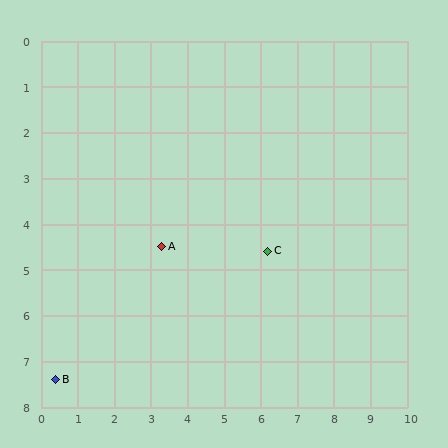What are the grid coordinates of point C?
Point C is at approximately (6.2, 4.6).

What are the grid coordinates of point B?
Point B is at approximately (0.4, 7.4).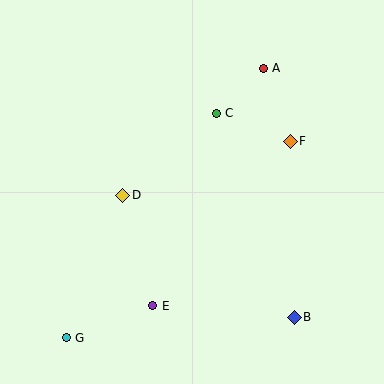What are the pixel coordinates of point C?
Point C is at (216, 113).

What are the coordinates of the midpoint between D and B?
The midpoint between D and B is at (209, 256).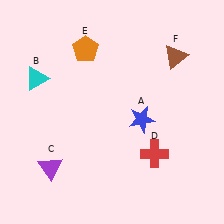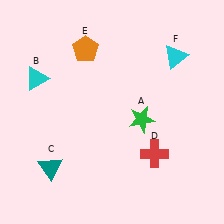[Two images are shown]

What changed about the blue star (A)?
In Image 1, A is blue. In Image 2, it changed to green.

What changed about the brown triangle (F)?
In Image 1, F is brown. In Image 2, it changed to cyan.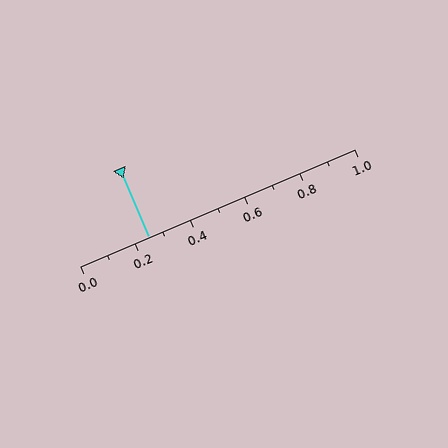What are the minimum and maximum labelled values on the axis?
The axis runs from 0.0 to 1.0.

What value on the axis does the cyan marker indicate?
The marker indicates approximately 0.25.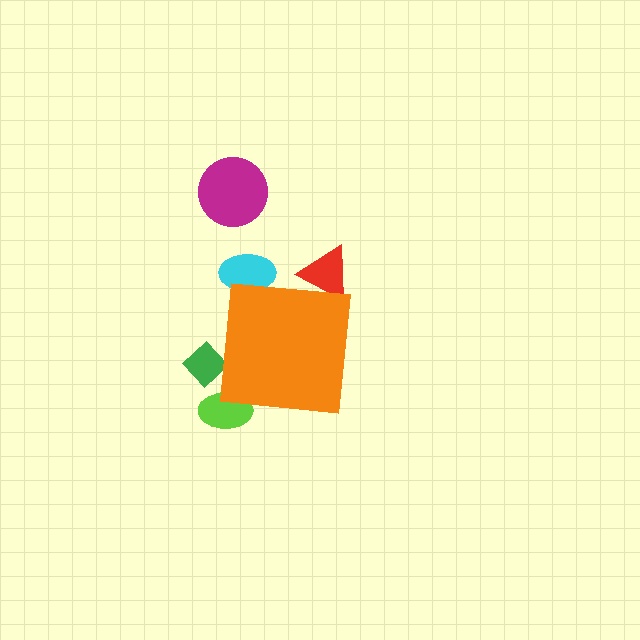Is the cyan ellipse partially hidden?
Yes, the cyan ellipse is partially hidden behind the orange square.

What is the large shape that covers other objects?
An orange square.